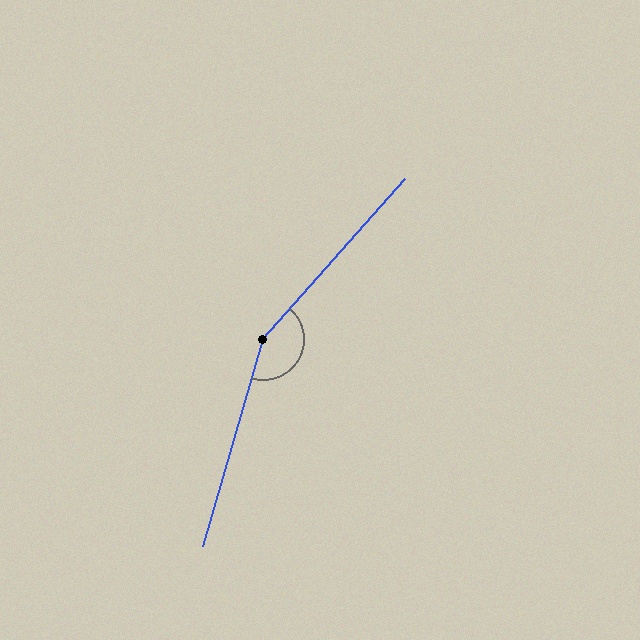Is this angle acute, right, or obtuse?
It is obtuse.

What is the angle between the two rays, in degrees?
Approximately 155 degrees.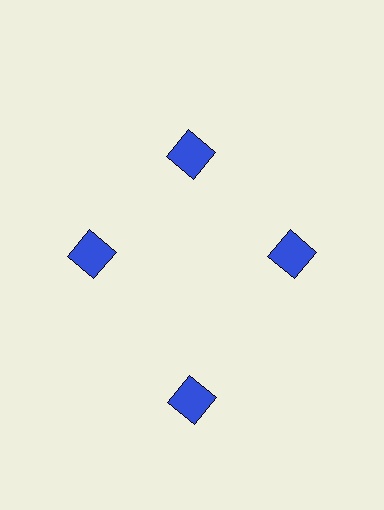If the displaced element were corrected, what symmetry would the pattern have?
It would have 4-fold rotational symmetry — the pattern would map onto itself every 90 degrees.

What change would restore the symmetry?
The symmetry would be restored by moving it inward, back onto the ring so that all 4 diamonds sit at equal angles and equal distance from the center.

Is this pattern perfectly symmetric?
No. The 4 blue diamonds are arranged in a ring, but one element near the 6 o'clock position is pushed outward from the center, breaking the 4-fold rotational symmetry.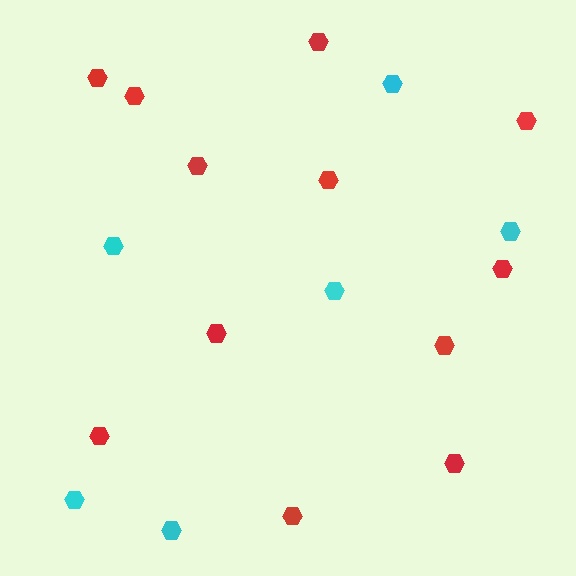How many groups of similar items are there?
There are 2 groups: one group of red hexagons (12) and one group of cyan hexagons (6).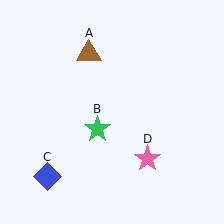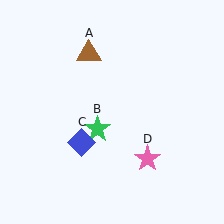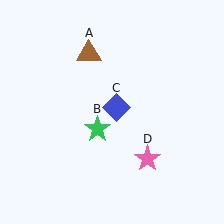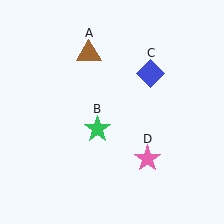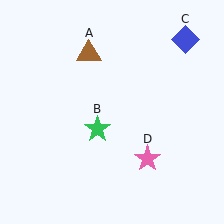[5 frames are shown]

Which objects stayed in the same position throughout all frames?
Brown triangle (object A) and green star (object B) and pink star (object D) remained stationary.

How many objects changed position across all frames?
1 object changed position: blue diamond (object C).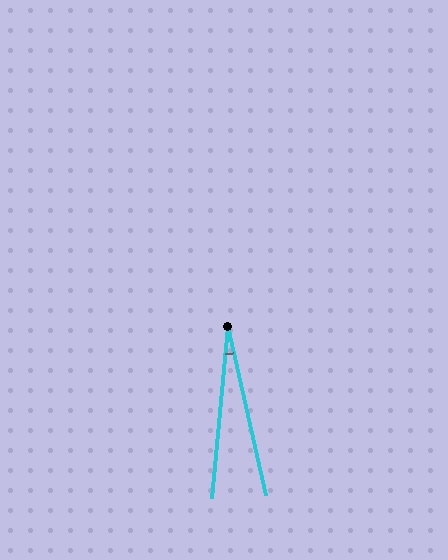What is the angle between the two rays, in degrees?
Approximately 18 degrees.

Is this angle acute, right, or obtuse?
It is acute.